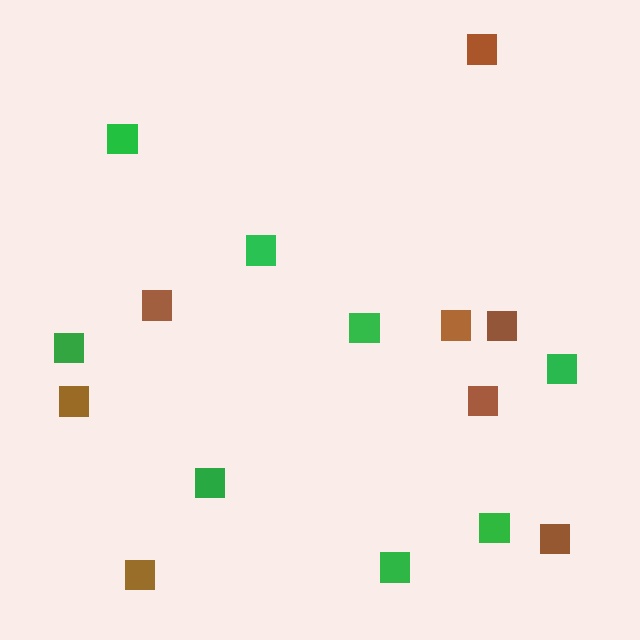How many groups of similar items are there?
There are 2 groups: one group of brown squares (8) and one group of green squares (8).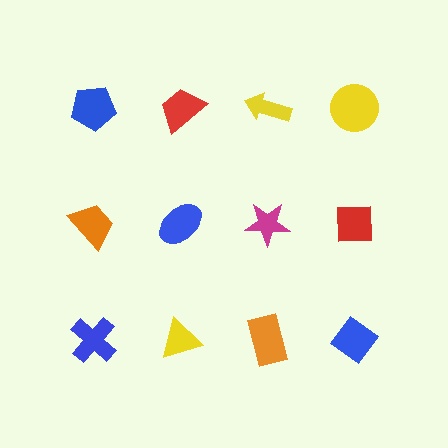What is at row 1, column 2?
A red trapezoid.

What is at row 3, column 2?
A yellow triangle.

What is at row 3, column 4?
A blue diamond.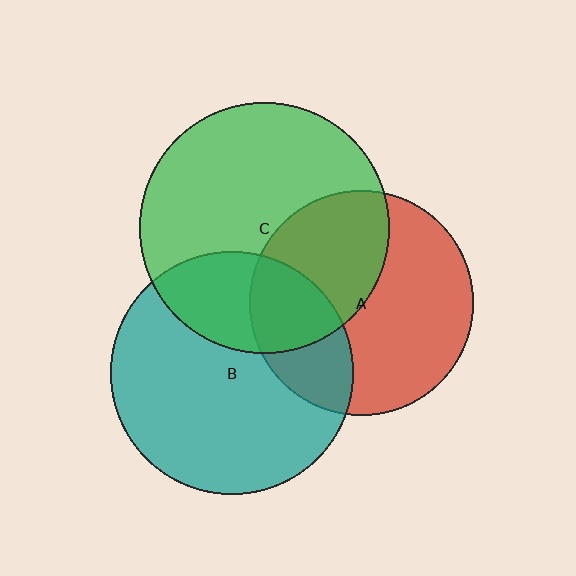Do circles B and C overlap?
Yes.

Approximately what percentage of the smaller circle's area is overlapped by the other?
Approximately 30%.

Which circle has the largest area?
Circle C (green).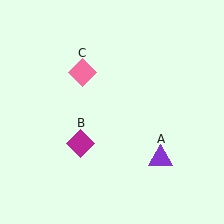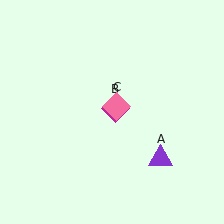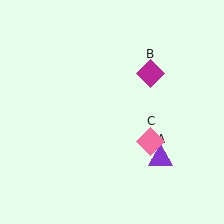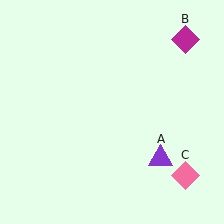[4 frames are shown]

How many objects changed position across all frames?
2 objects changed position: magenta diamond (object B), pink diamond (object C).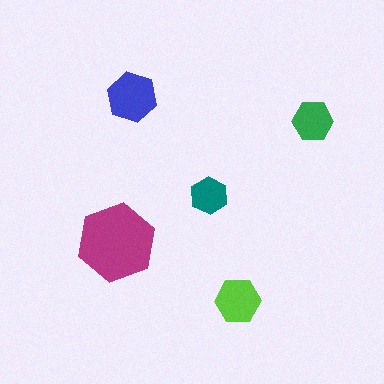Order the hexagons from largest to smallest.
the magenta one, the blue one, the lime one, the green one, the teal one.